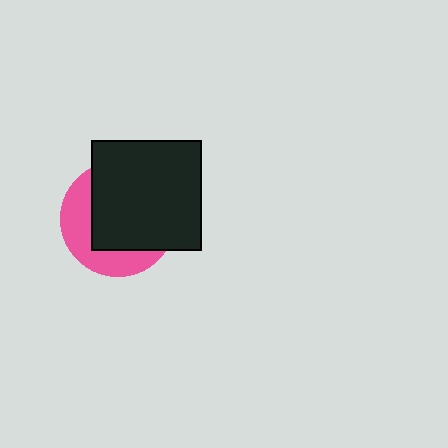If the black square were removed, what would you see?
You would see the complete pink circle.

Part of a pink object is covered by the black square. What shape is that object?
It is a circle.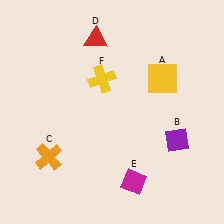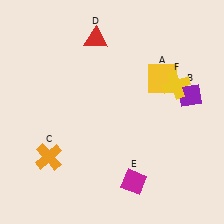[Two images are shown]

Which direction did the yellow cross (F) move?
The yellow cross (F) moved right.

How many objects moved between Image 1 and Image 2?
2 objects moved between the two images.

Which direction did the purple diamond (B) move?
The purple diamond (B) moved up.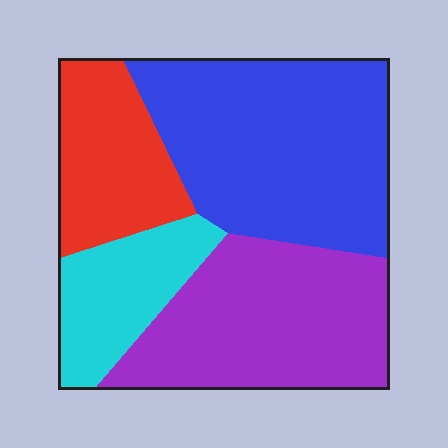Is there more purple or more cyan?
Purple.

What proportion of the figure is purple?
Purple takes up about one third (1/3) of the figure.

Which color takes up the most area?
Blue, at roughly 35%.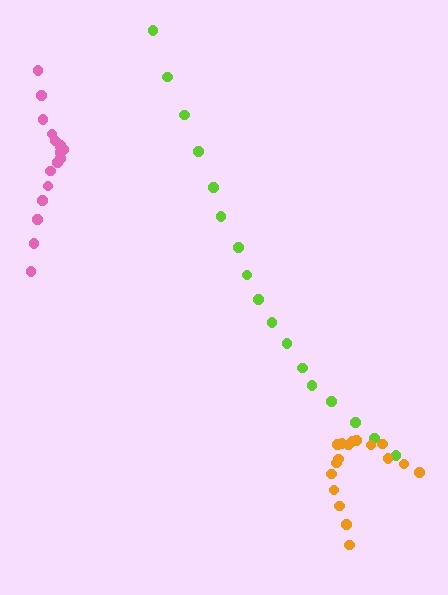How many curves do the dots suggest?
There are 3 distinct paths.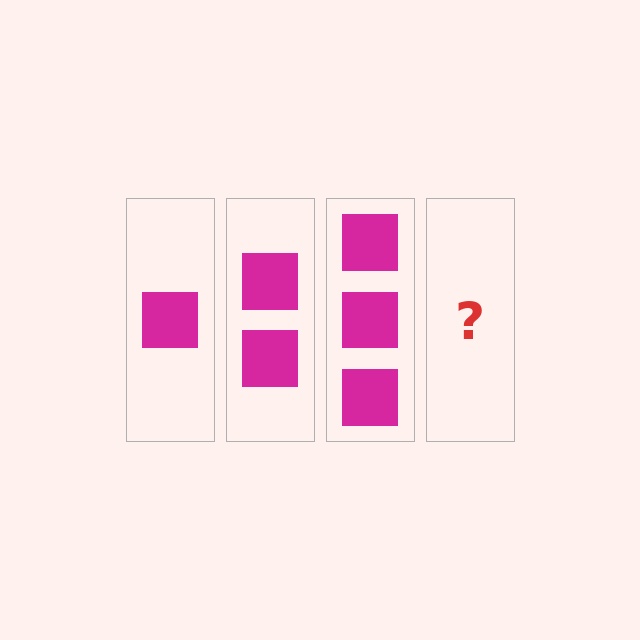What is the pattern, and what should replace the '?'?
The pattern is that each step adds one more square. The '?' should be 4 squares.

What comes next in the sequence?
The next element should be 4 squares.